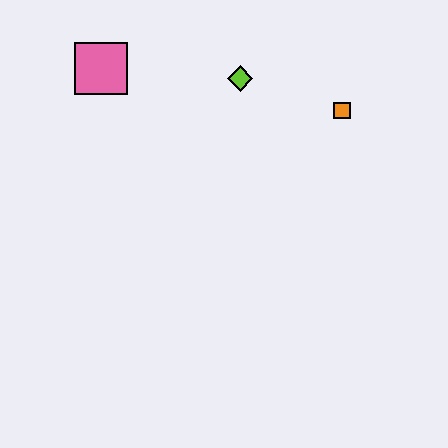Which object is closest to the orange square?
The lime diamond is closest to the orange square.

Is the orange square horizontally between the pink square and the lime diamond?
No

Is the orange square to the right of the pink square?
Yes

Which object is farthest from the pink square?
The orange square is farthest from the pink square.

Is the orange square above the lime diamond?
No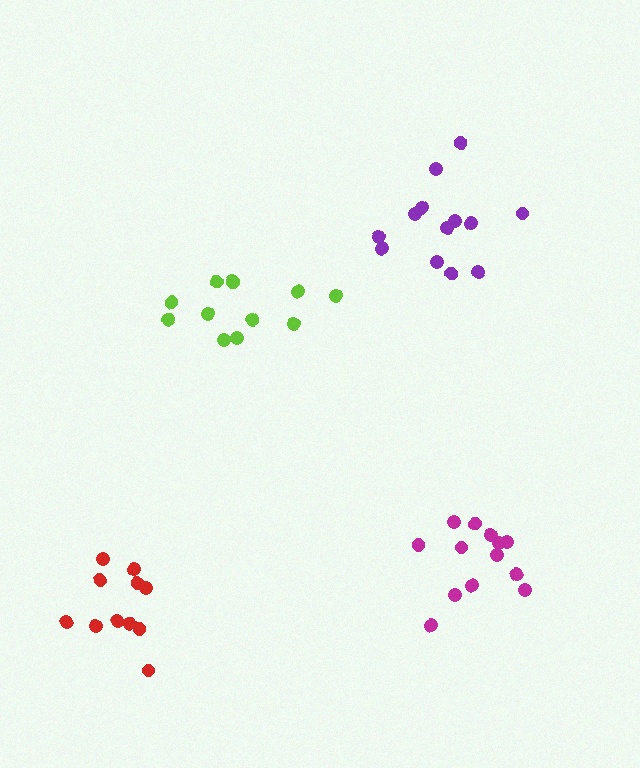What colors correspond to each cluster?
The clusters are colored: lime, red, magenta, purple.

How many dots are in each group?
Group 1: 12 dots, Group 2: 11 dots, Group 3: 13 dots, Group 4: 13 dots (49 total).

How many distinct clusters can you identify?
There are 4 distinct clusters.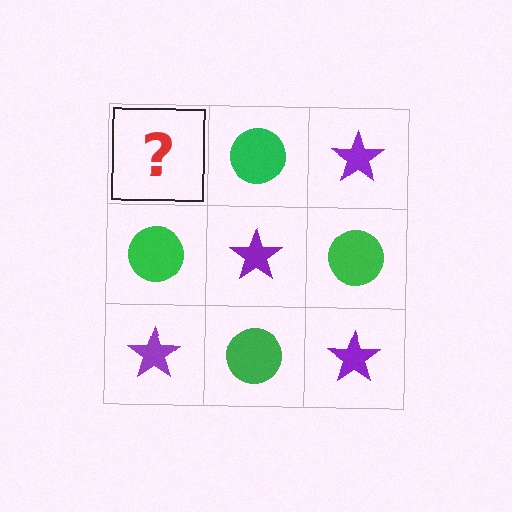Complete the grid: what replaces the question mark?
The question mark should be replaced with a purple star.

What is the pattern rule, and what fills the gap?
The rule is that it alternates purple star and green circle in a checkerboard pattern. The gap should be filled with a purple star.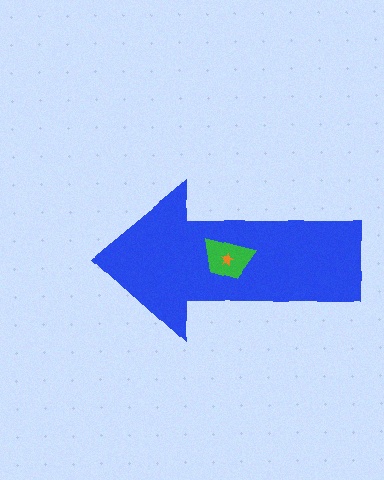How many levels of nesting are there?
3.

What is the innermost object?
The orange star.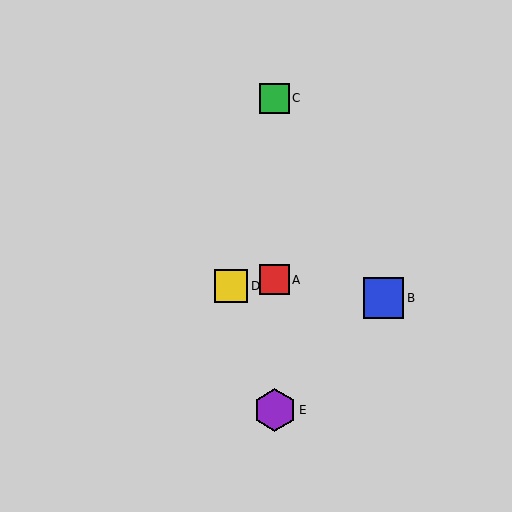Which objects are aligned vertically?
Objects A, C, E are aligned vertically.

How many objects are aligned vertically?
3 objects (A, C, E) are aligned vertically.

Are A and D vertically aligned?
No, A is at x≈275 and D is at x≈231.